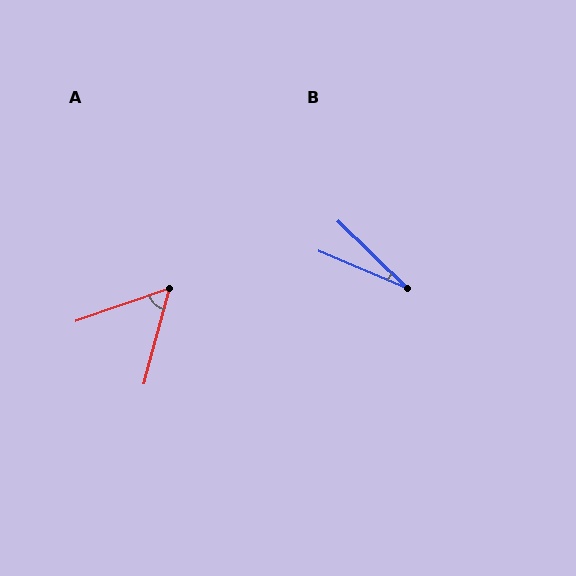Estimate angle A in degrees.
Approximately 56 degrees.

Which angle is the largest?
A, at approximately 56 degrees.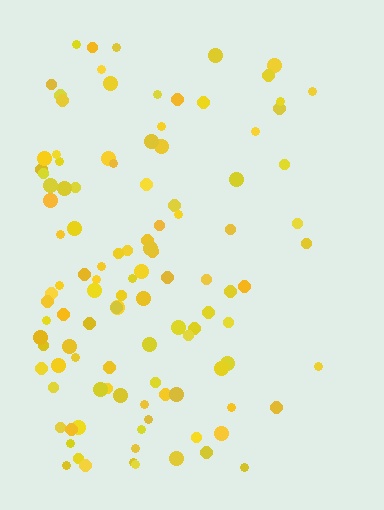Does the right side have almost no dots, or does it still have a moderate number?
Still a moderate number, just noticeably fewer than the left.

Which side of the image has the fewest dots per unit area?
The right.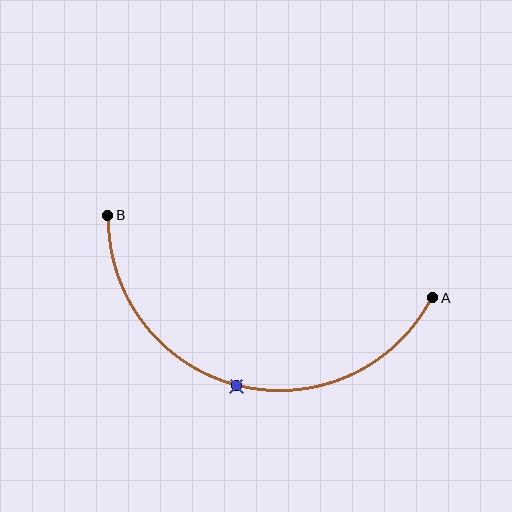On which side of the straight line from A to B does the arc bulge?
The arc bulges below the straight line connecting A and B.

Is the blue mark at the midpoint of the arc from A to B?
Yes. The blue mark lies on the arc at equal arc-length from both A and B — it is the arc midpoint.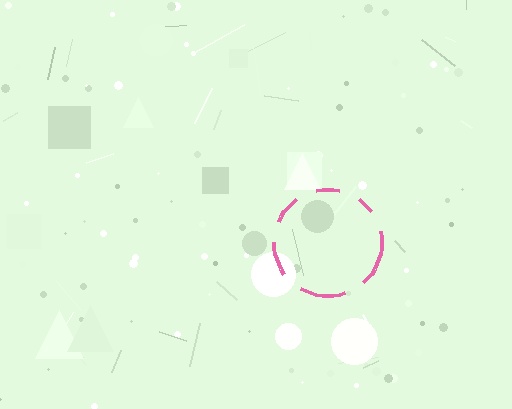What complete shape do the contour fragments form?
The contour fragments form a circle.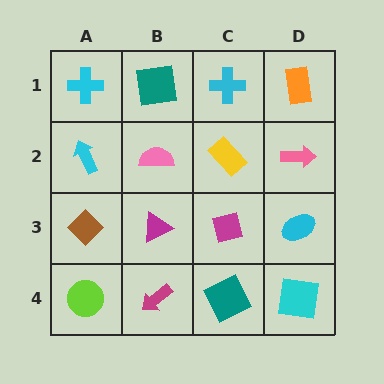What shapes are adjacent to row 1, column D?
A pink arrow (row 2, column D), a cyan cross (row 1, column C).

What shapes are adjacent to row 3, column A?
A cyan arrow (row 2, column A), a lime circle (row 4, column A), a magenta triangle (row 3, column B).